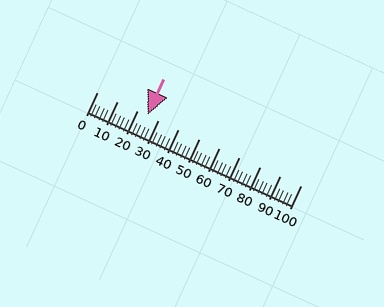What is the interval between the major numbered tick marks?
The major tick marks are spaced 10 units apart.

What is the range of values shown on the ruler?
The ruler shows values from 0 to 100.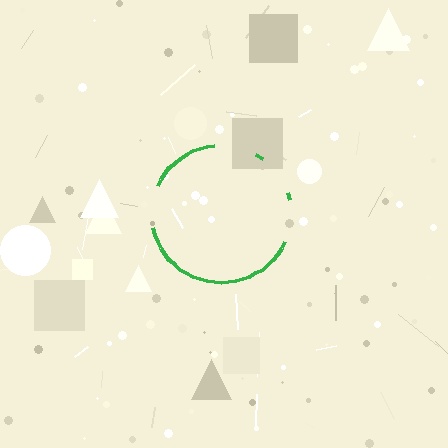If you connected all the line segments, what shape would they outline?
They would outline a circle.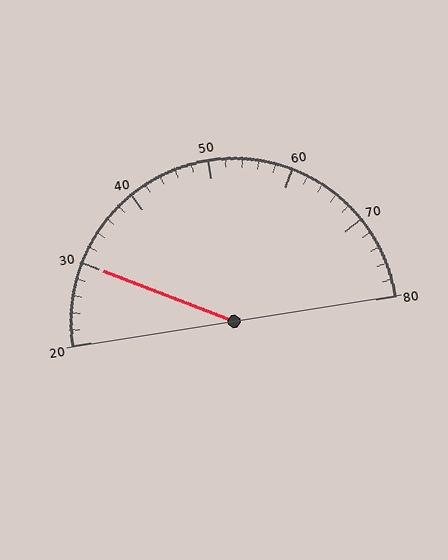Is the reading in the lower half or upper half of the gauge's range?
The reading is in the lower half of the range (20 to 80).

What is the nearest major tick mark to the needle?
The nearest major tick mark is 30.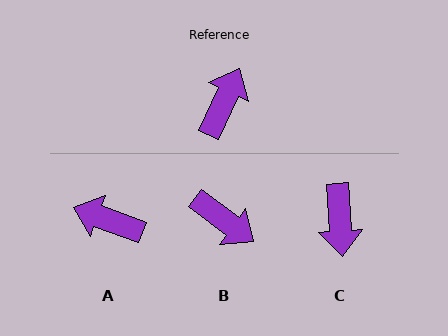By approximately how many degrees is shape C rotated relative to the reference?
Approximately 151 degrees clockwise.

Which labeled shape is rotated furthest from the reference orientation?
C, about 151 degrees away.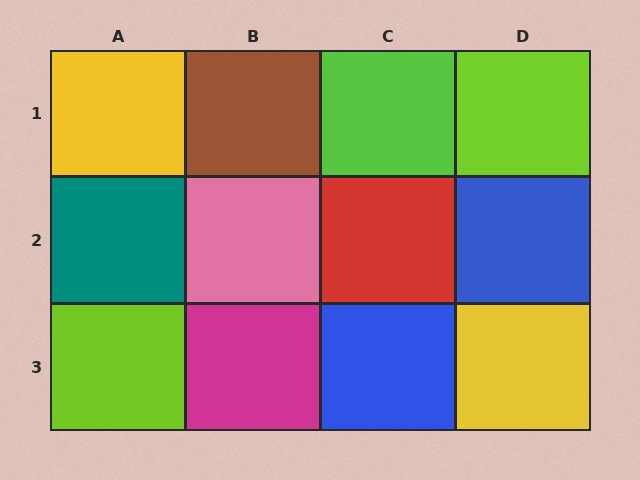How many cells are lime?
3 cells are lime.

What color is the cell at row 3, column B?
Magenta.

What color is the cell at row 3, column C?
Blue.